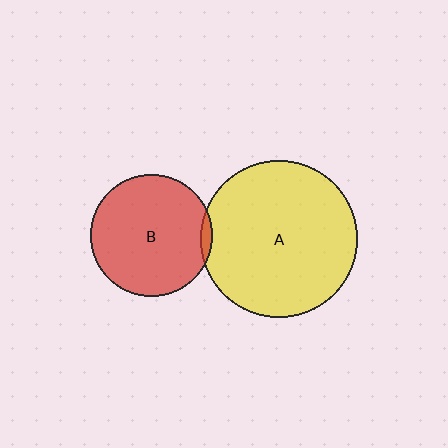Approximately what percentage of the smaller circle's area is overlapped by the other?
Approximately 5%.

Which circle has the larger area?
Circle A (yellow).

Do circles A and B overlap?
Yes.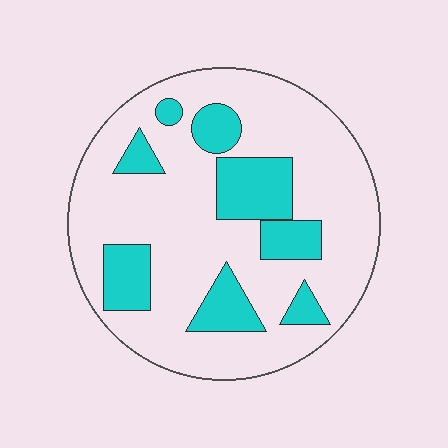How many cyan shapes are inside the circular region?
8.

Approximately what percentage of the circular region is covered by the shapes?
Approximately 25%.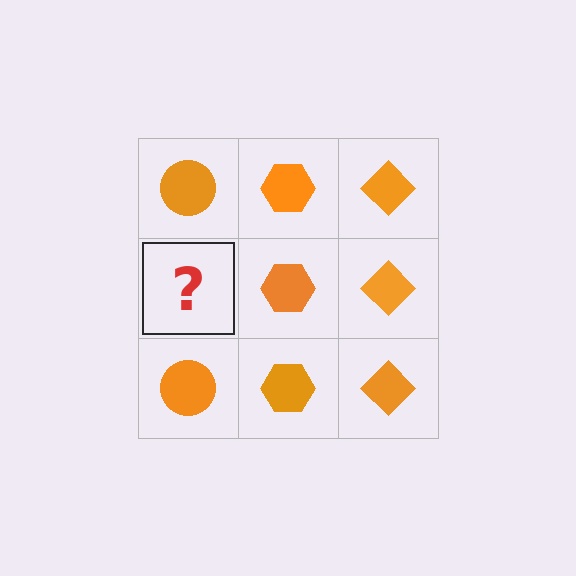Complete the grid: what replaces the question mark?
The question mark should be replaced with an orange circle.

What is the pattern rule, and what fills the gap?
The rule is that each column has a consistent shape. The gap should be filled with an orange circle.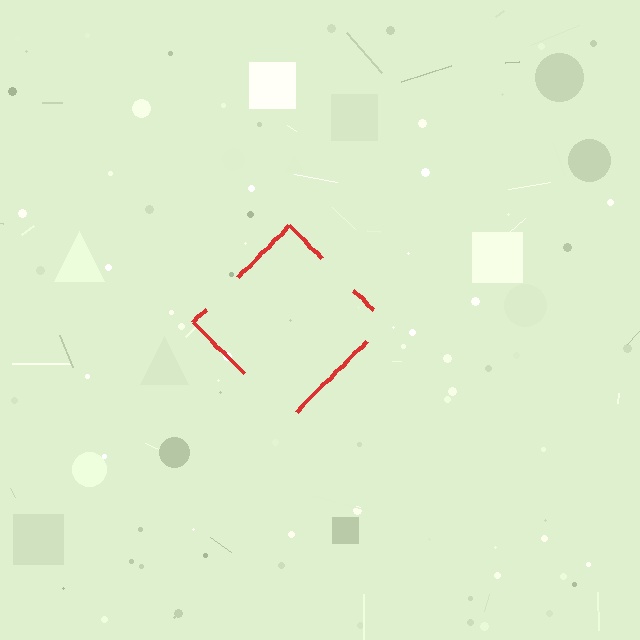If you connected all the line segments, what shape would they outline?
They would outline a diamond.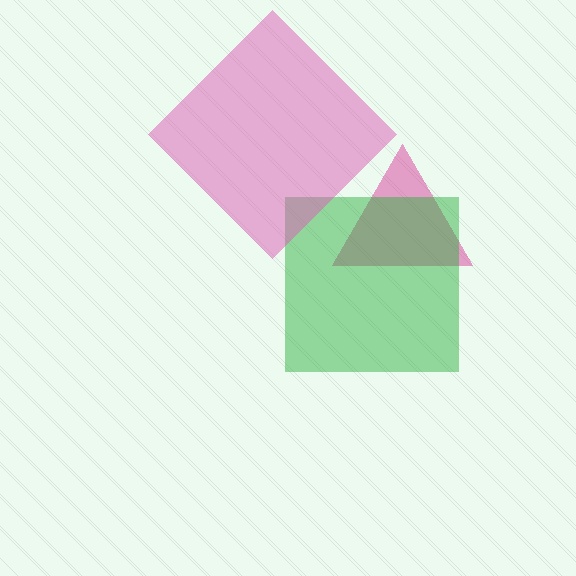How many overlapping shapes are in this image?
There are 3 overlapping shapes in the image.